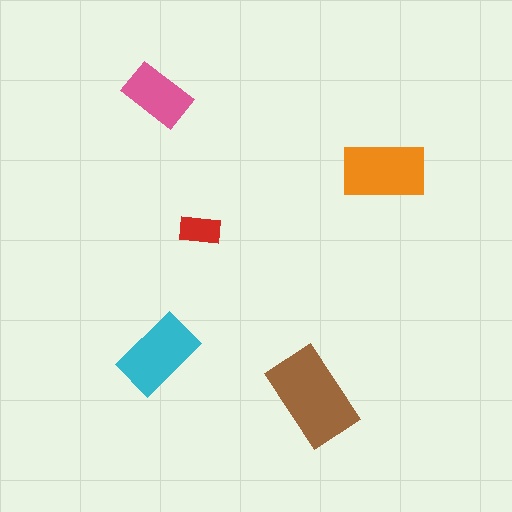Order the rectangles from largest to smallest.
the brown one, the orange one, the cyan one, the pink one, the red one.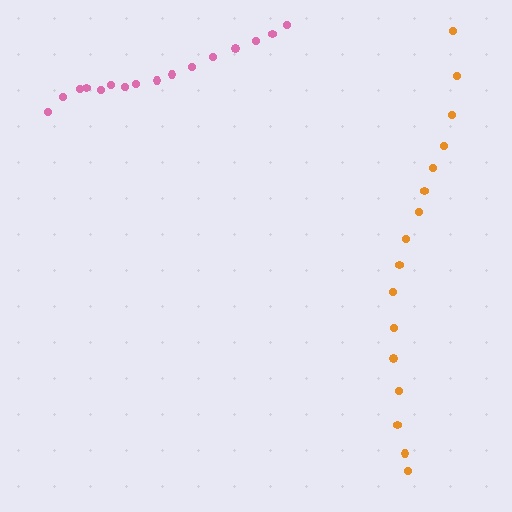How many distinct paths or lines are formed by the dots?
There are 2 distinct paths.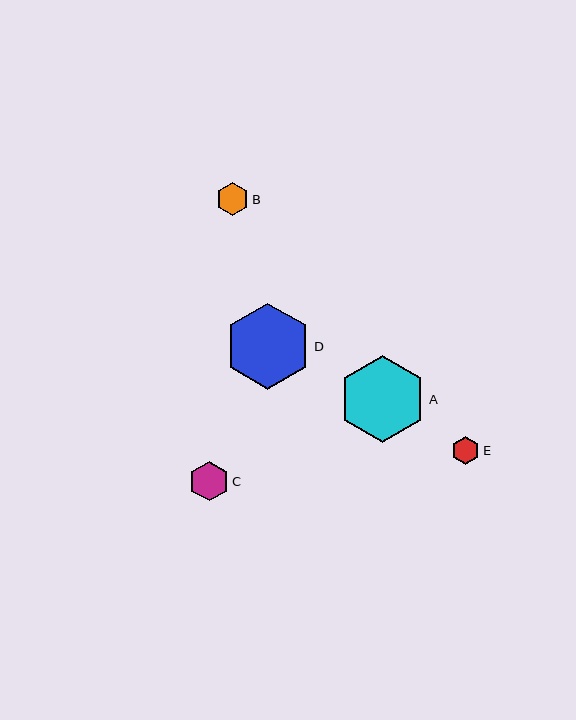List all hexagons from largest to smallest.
From largest to smallest: A, D, C, B, E.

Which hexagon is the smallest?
Hexagon E is the smallest with a size of approximately 28 pixels.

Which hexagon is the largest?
Hexagon A is the largest with a size of approximately 87 pixels.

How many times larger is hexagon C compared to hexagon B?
Hexagon C is approximately 1.2 times the size of hexagon B.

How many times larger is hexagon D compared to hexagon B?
Hexagon D is approximately 2.6 times the size of hexagon B.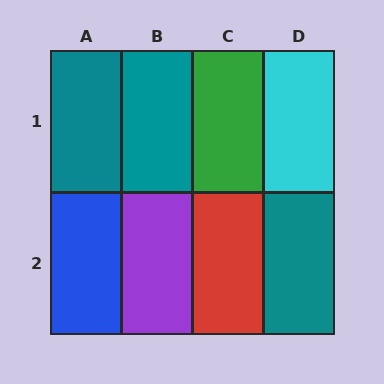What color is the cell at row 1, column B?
Teal.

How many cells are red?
1 cell is red.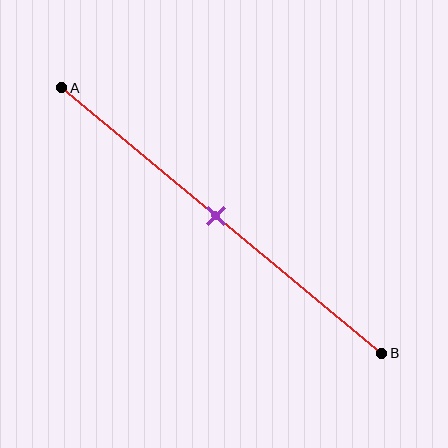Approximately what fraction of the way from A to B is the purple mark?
The purple mark is approximately 50% of the way from A to B.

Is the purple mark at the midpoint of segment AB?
Yes, the mark is approximately at the midpoint.